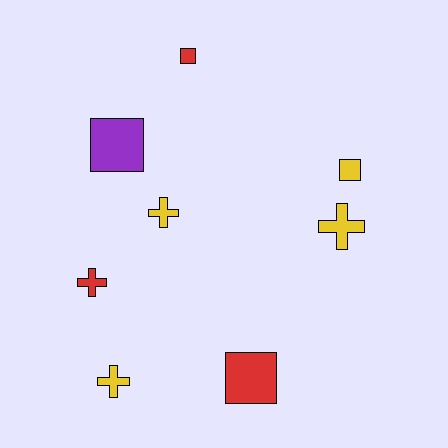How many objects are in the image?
There are 8 objects.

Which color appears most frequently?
Yellow, with 4 objects.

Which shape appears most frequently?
Cross, with 4 objects.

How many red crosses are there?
There is 1 red cross.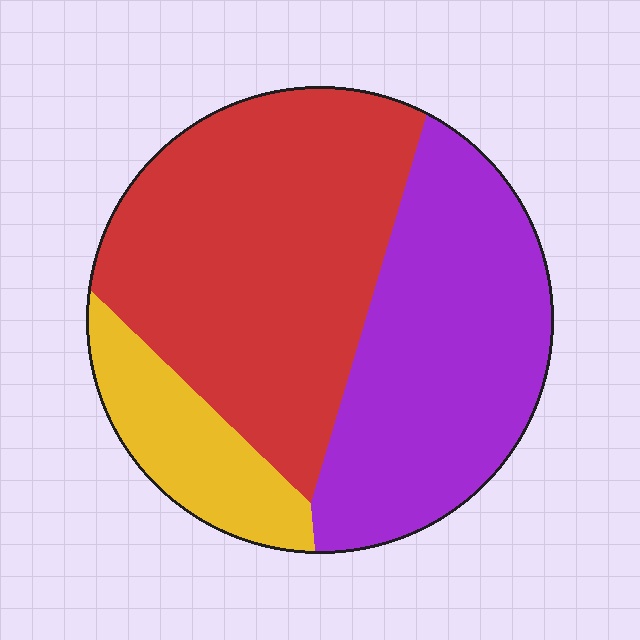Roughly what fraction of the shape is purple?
Purple covers around 40% of the shape.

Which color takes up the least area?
Yellow, at roughly 15%.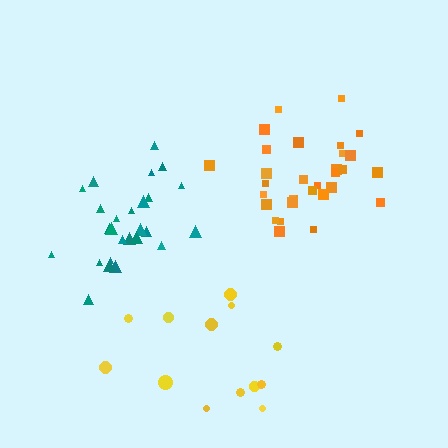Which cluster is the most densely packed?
Orange.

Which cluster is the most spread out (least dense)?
Yellow.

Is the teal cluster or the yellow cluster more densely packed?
Teal.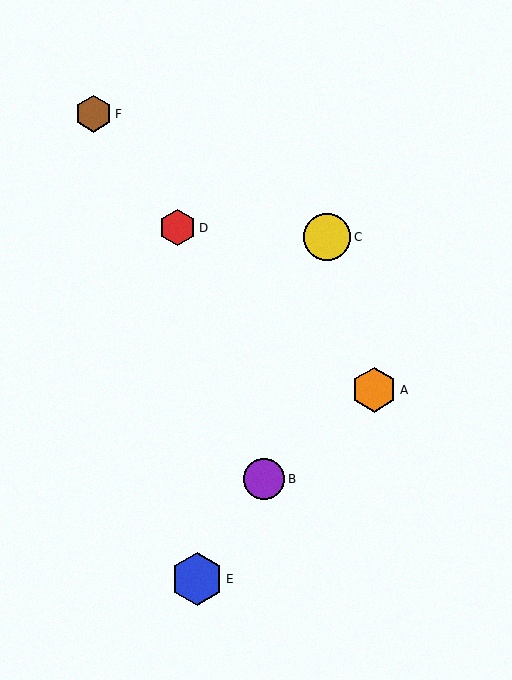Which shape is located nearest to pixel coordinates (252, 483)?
The purple circle (labeled B) at (264, 479) is nearest to that location.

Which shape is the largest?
The blue hexagon (labeled E) is the largest.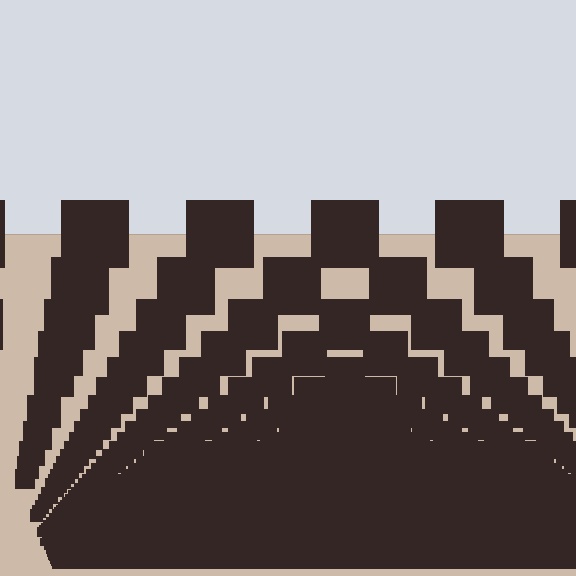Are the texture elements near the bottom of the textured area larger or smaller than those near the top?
Smaller. The gradient is inverted — elements near the bottom are smaller and denser.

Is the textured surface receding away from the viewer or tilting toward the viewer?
The surface appears to tilt toward the viewer. Texture elements get larger and sparser toward the top.